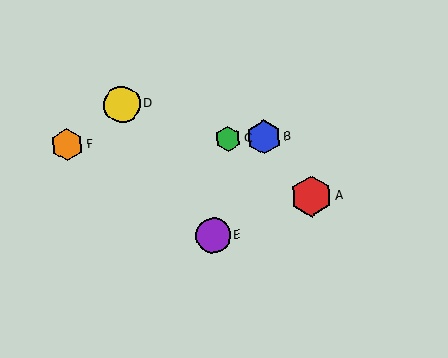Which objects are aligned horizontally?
Objects B, C, F are aligned horizontally.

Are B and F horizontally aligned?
Yes, both are at y≈137.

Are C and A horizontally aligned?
No, C is at y≈139 and A is at y≈196.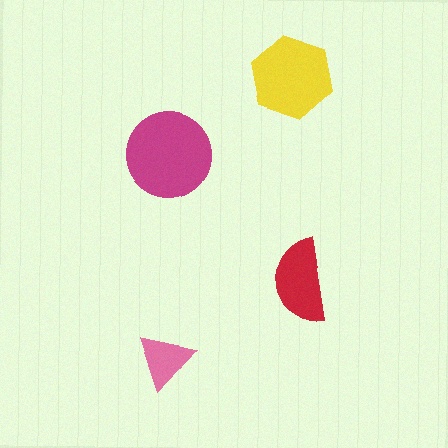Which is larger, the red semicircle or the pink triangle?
The red semicircle.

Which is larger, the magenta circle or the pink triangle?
The magenta circle.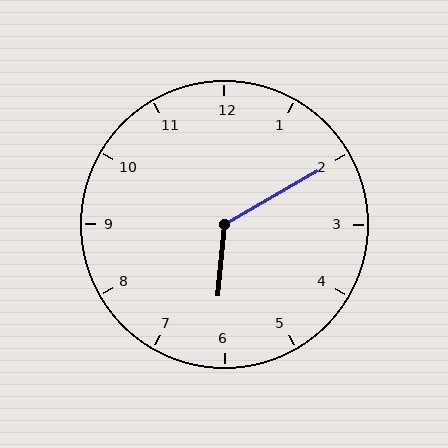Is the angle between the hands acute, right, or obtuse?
It is obtuse.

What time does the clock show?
6:10.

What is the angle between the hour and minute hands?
Approximately 125 degrees.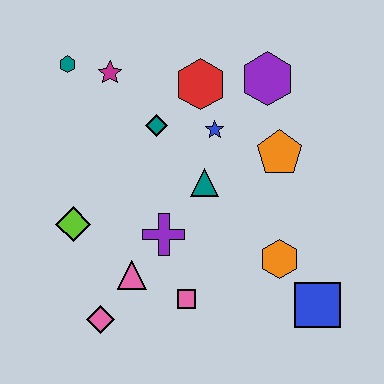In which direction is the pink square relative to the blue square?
The pink square is to the left of the blue square.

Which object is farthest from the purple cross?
The teal hexagon is farthest from the purple cross.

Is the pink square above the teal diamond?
No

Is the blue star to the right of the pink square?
Yes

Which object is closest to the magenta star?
The teal hexagon is closest to the magenta star.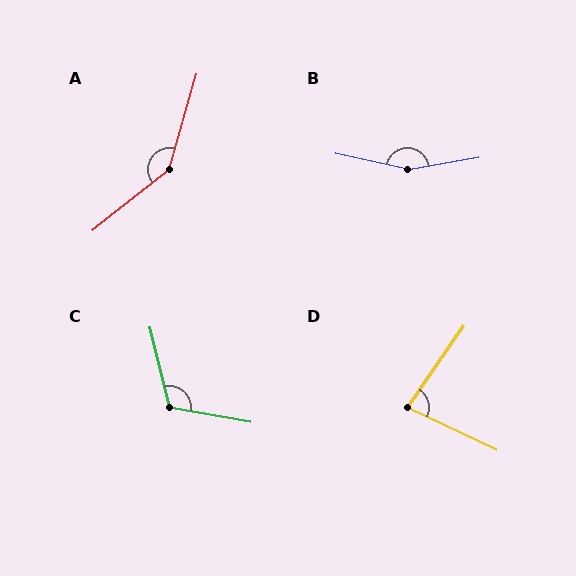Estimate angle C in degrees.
Approximately 114 degrees.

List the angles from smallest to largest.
D (81°), C (114°), A (144°), B (158°).